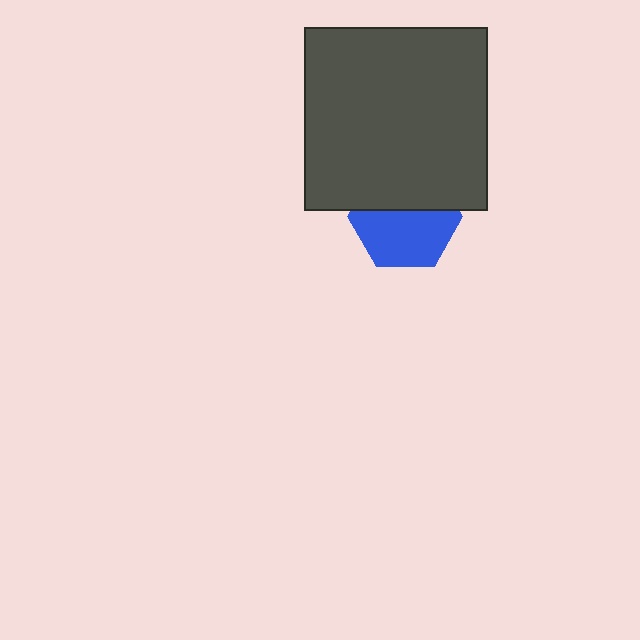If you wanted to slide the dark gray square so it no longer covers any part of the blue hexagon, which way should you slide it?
Slide it up — that is the most direct way to separate the two shapes.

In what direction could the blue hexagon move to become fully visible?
The blue hexagon could move down. That would shift it out from behind the dark gray square entirely.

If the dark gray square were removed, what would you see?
You would see the complete blue hexagon.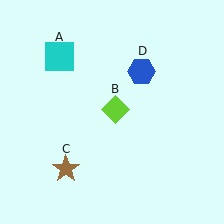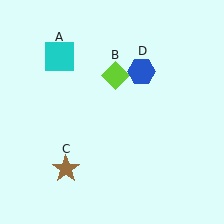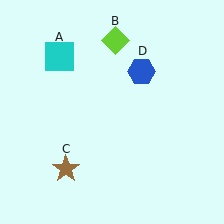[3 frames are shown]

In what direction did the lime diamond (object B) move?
The lime diamond (object B) moved up.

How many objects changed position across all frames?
1 object changed position: lime diamond (object B).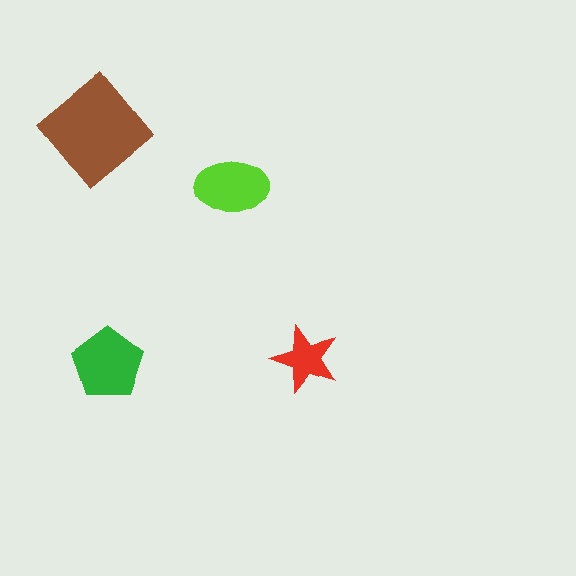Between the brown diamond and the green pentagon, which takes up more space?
The brown diamond.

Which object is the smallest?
The red star.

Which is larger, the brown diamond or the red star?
The brown diamond.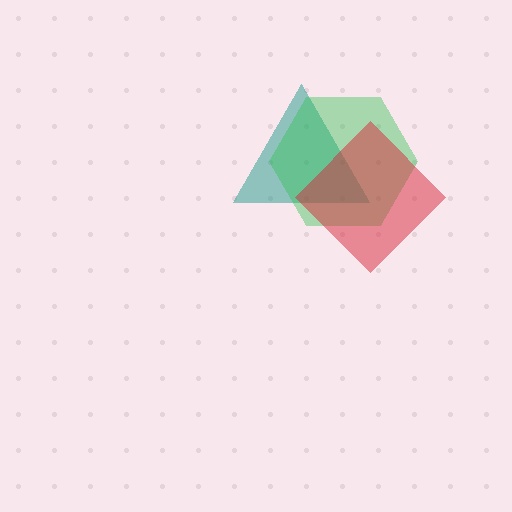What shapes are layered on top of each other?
The layered shapes are: a teal triangle, a green hexagon, a red diamond.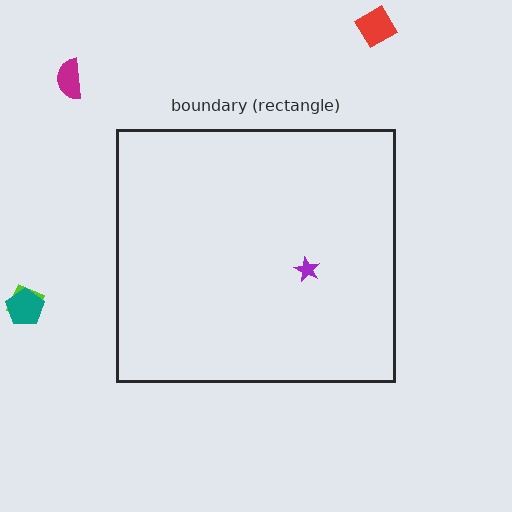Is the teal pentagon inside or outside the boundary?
Outside.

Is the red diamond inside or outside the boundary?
Outside.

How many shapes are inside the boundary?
1 inside, 4 outside.